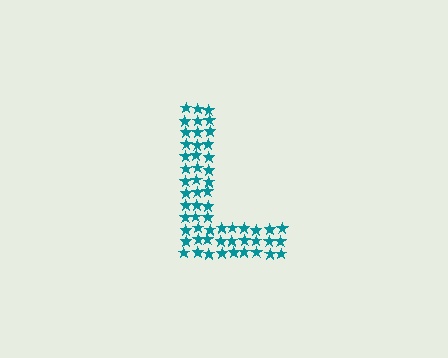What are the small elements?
The small elements are stars.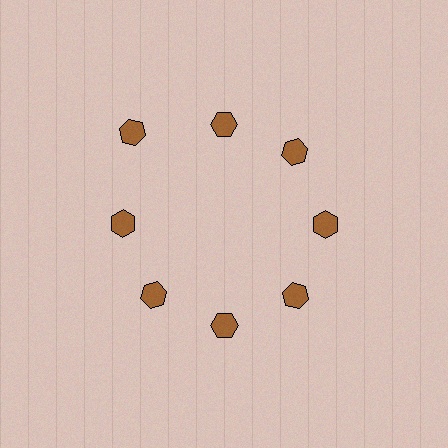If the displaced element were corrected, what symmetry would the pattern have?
It would have 8-fold rotational symmetry — the pattern would map onto itself every 45 degrees.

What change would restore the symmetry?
The symmetry would be restored by moving it inward, back onto the ring so that all 8 hexagons sit at equal angles and equal distance from the center.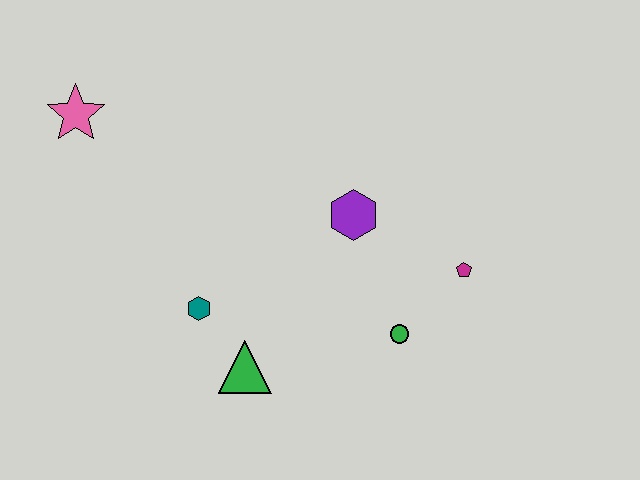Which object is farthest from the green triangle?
The pink star is farthest from the green triangle.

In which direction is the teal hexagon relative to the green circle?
The teal hexagon is to the left of the green circle.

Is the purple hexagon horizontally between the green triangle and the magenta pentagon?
Yes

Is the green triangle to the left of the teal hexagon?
No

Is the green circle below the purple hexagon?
Yes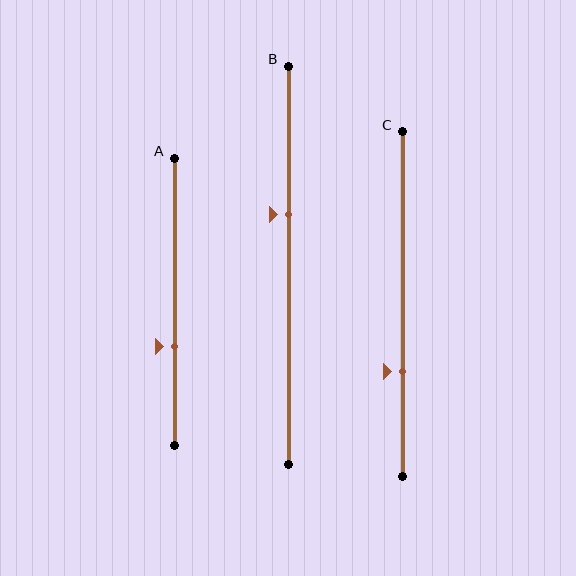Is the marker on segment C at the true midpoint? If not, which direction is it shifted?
No, the marker on segment C is shifted downward by about 20% of the segment length.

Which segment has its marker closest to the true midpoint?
Segment B has its marker closest to the true midpoint.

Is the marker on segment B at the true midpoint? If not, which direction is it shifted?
No, the marker on segment B is shifted upward by about 13% of the segment length.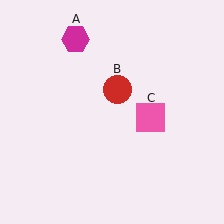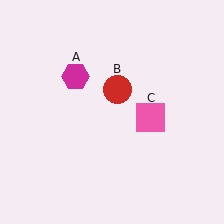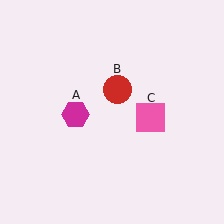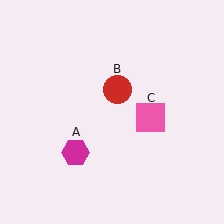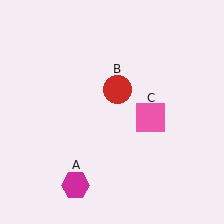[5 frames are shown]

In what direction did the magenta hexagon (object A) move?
The magenta hexagon (object A) moved down.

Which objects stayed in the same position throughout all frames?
Red circle (object B) and pink square (object C) remained stationary.